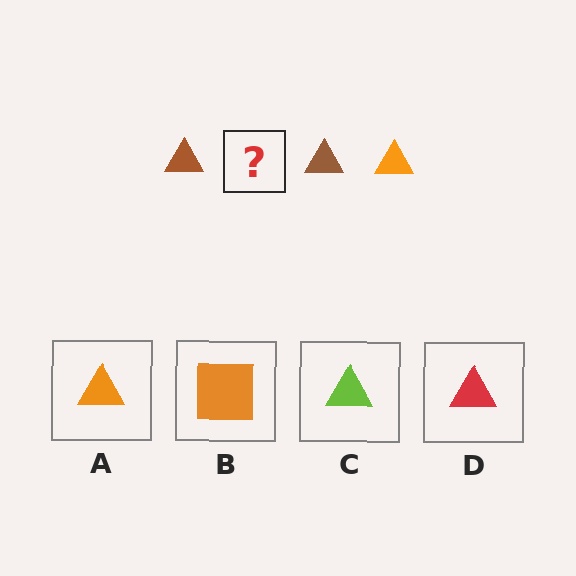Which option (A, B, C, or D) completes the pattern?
A.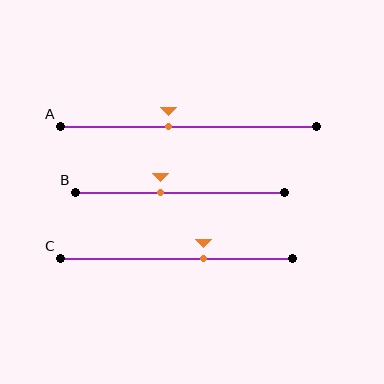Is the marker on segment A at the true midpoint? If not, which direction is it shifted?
No, the marker on segment A is shifted to the left by about 8% of the segment length.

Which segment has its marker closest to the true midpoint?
Segment A has its marker closest to the true midpoint.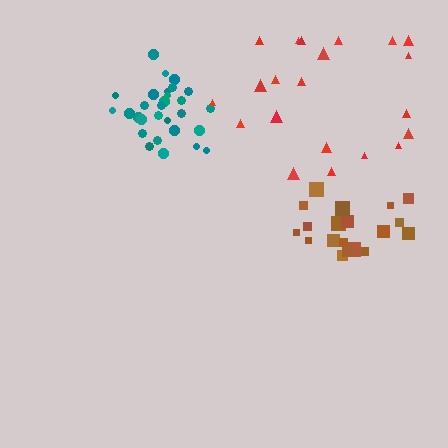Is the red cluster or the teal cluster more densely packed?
Teal.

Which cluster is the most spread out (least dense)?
Red.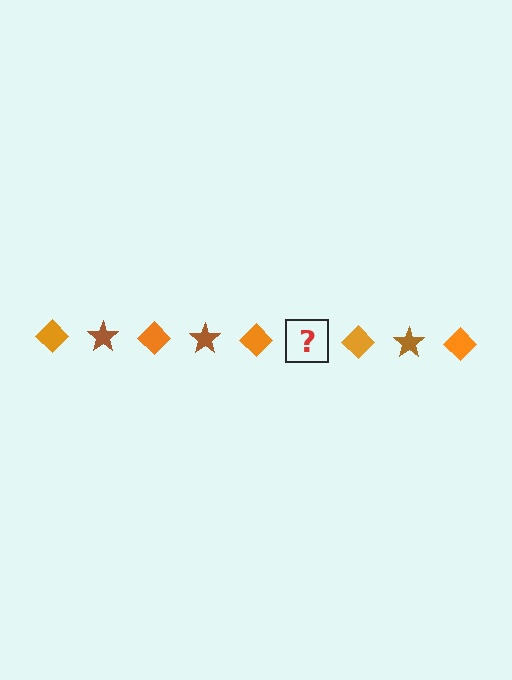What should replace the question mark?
The question mark should be replaced with a brown star.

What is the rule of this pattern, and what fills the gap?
The rule is that the pattern alternates between orange diamond and brown star. The gap should be filled with a brown star.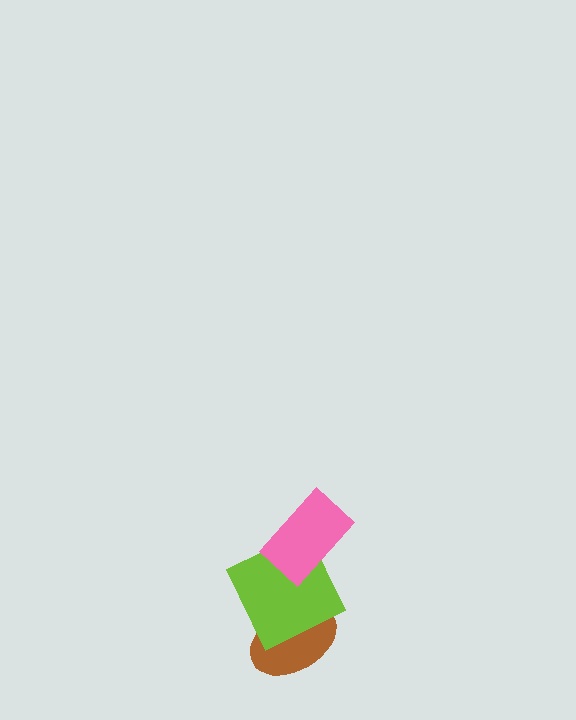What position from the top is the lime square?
The lime square is 2nd from the top.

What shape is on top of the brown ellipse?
The lime square is on top of the brown ellipse.